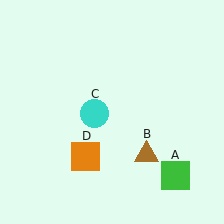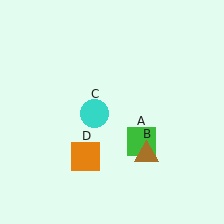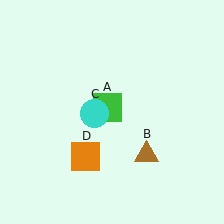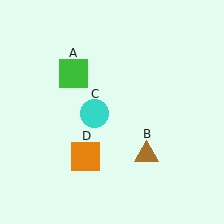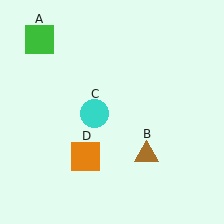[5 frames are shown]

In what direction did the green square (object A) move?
The green square (object A) moved up and to the left.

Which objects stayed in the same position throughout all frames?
Brown triangle (object B) and cyan circle (object C) and orange square (object D) remained stationary.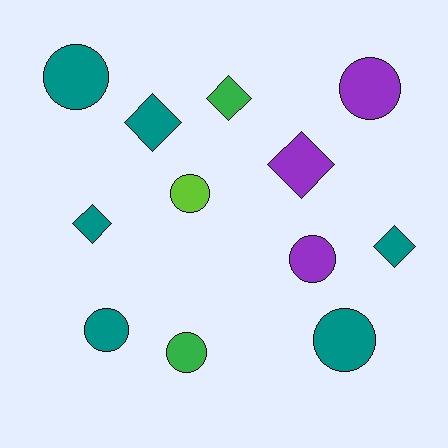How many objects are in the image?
There are 12 objects.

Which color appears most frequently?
Teal, with 6 objects.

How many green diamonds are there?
There is 1 green diamond.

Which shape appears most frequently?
Circle, with 7 objects.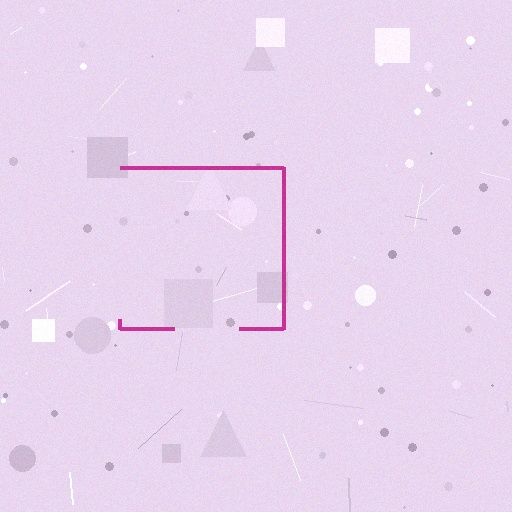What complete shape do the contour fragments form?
The contour fragments form a square.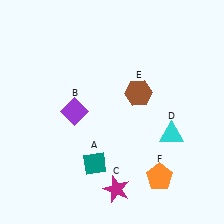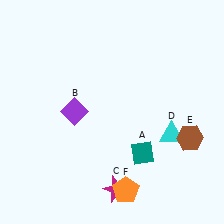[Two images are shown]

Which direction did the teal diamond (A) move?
The teal diamond (A) moved right.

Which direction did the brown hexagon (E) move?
The brown hexagon (E) moved right.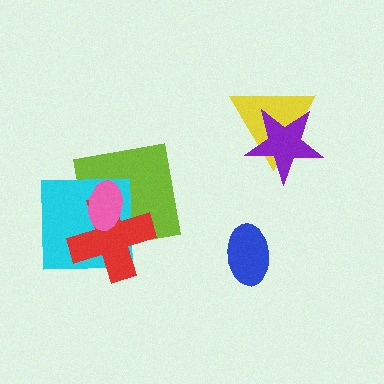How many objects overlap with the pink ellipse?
3 objects overlap with the pink ellipse.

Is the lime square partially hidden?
Yes, it is partially covered by another shape.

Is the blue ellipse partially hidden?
No, no other shape covers it.